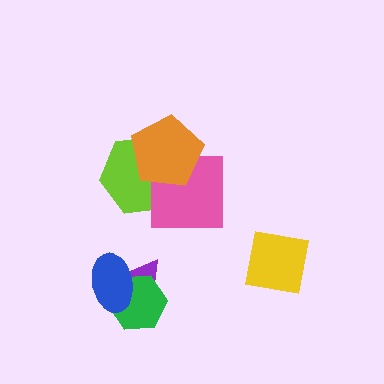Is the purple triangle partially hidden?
Yes, it is partially covered by another shape.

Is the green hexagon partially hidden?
Yes, it is partially covered by another shape.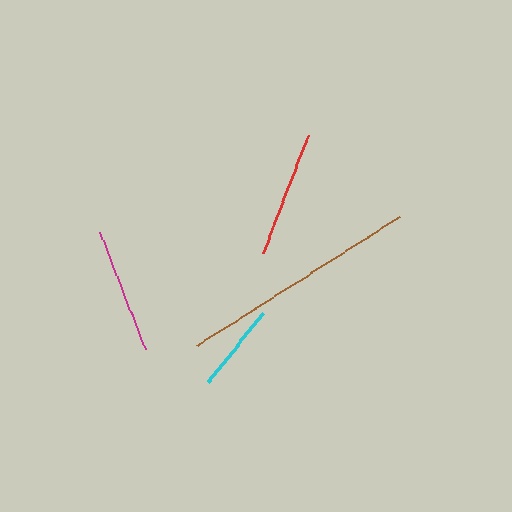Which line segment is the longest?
The brown line is the longest at approximately 240 pixels.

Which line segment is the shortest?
The cyan line is the shortest at approximately 89 pixels.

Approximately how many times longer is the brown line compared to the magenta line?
The brown line is approximately 1.9 times the length of the magenta line.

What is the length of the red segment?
The red segment is approximately 125 pixels long.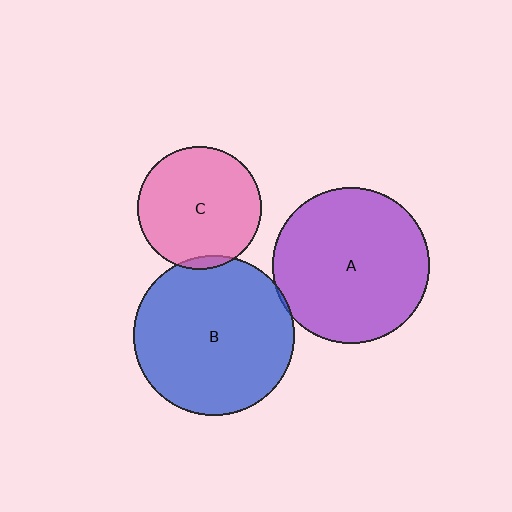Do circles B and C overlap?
Yes.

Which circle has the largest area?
Circle B (blue).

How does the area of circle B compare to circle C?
Approximately 1.7 times.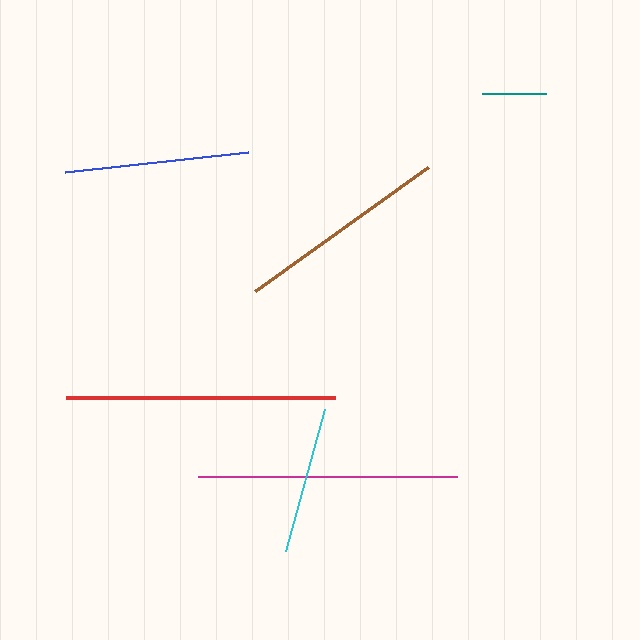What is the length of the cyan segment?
The cyan segment is approximately 147 pixels long.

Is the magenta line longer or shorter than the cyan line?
The magenta line is longer than the cyan line.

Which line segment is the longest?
The red line is the longest at approximately 270 pixels.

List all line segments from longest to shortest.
From longest to shortest: red, magenta, brown, blue, cyan, teal.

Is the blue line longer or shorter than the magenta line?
The magenta line is longer than the blue line.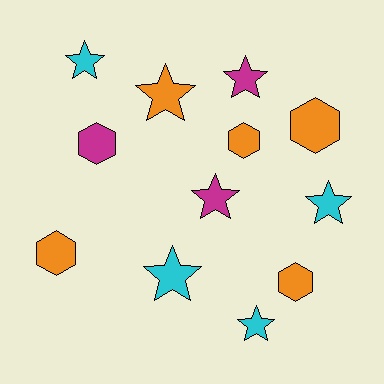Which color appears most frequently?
Orange, with 5 objects.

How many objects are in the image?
There are 12 objects.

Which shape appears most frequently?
Star, with 7 objects.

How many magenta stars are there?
There are 2 magenta stars.